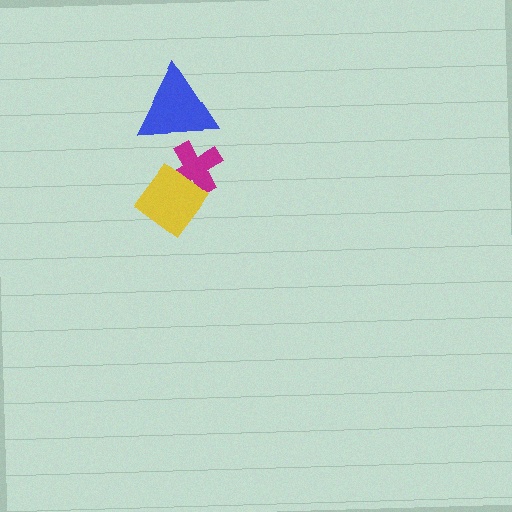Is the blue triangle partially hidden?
No, no other shape covers it.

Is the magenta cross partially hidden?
Yes, it is partially covered by another shape.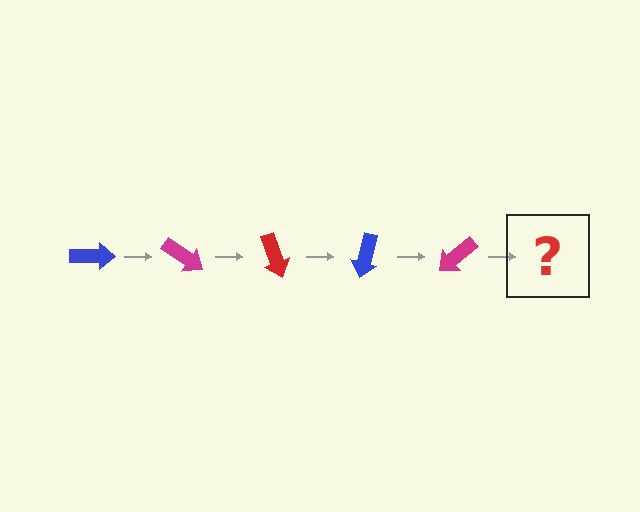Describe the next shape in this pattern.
It should be a red arrow, rotated 175 degrees from the start.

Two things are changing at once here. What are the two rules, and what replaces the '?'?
The two rules are that it rotates 35 degrees each step and the color cycles through blue, magenta, and red. The '?' should be a red arrow, rotated 175 degrees from the start.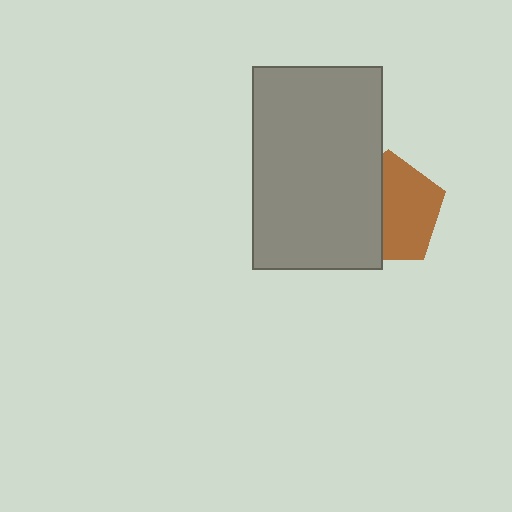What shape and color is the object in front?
The object in front is a gray rectangle.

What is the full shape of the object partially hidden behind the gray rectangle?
The partially hidden object is a brown pentagon.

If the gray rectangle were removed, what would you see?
You would see the complete brown pentagon.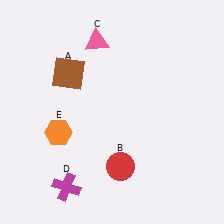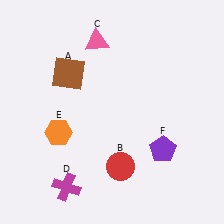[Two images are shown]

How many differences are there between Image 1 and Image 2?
There is 1 difference between the two images.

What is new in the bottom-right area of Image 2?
A purple pentagon (F) was added in the bottom-right area of Image 2.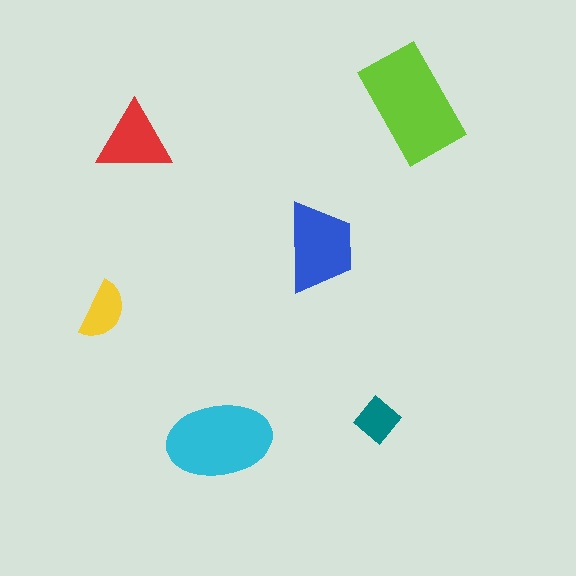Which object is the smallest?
The teal diamond.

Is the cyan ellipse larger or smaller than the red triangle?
Larger.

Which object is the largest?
The lime rectangle.